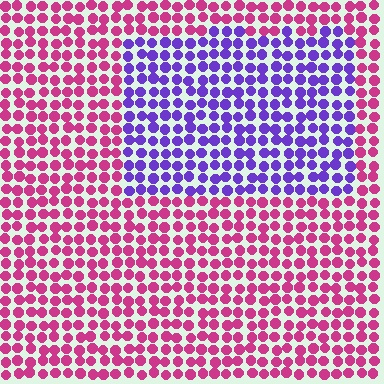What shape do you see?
I see a rectangle.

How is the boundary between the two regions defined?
The boundary is defined purely by a slight shift in hue (about 65 degrees). Spacing, size, and orientation are identical on both sides.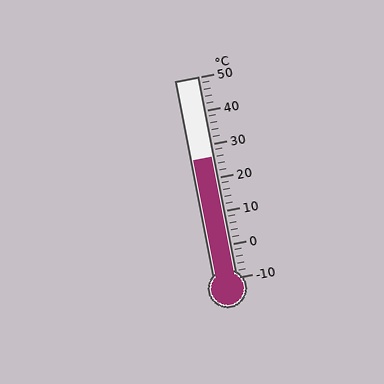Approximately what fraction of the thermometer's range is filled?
The thermometer is filled to approximately 60% of its range.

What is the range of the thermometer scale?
The thermometer scale ranges from -10°C to 50°C.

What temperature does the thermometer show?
The thermometer shows approximately 26°C.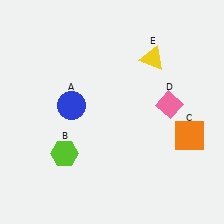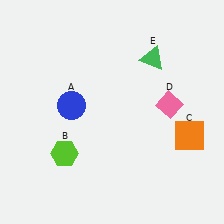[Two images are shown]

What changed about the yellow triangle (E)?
In Image 1, E is yellow. In Image 2, it changed to green.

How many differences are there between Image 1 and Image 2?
There is 1 difference between the two images.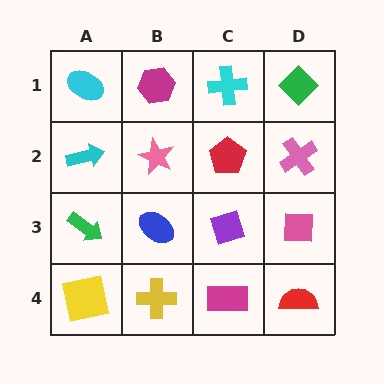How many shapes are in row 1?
4 shapes.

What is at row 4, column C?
A magenta rectangle.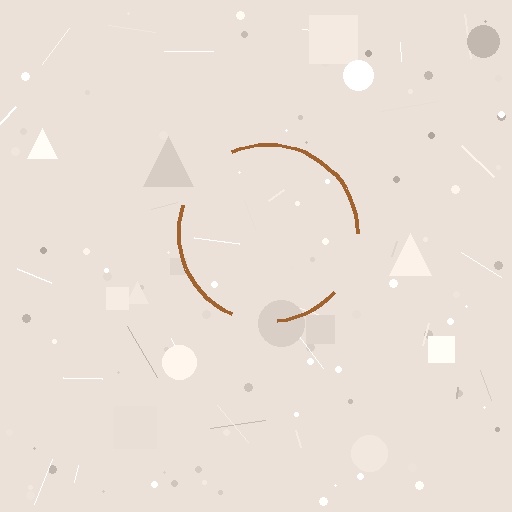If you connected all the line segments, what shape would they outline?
They would outline a circle.